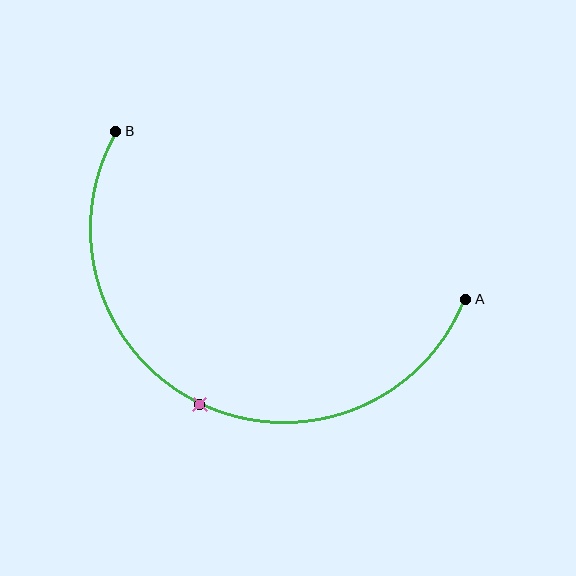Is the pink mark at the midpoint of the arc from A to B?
Yes. The pink mark lies on the arc at equal arc-length from both A and B — it is the arc midpoint.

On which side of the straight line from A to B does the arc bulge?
The arc bulges below the straight line connecting A and B.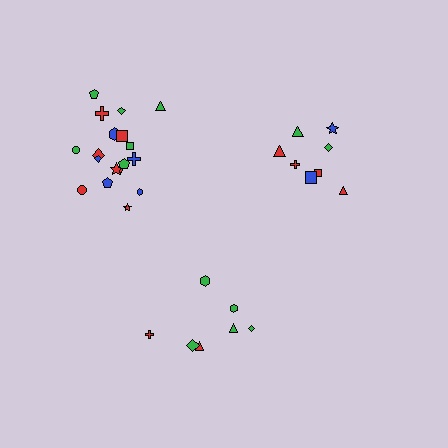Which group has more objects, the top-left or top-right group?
The top-left group.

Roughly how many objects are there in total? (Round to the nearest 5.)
Roughly 35 objects in total.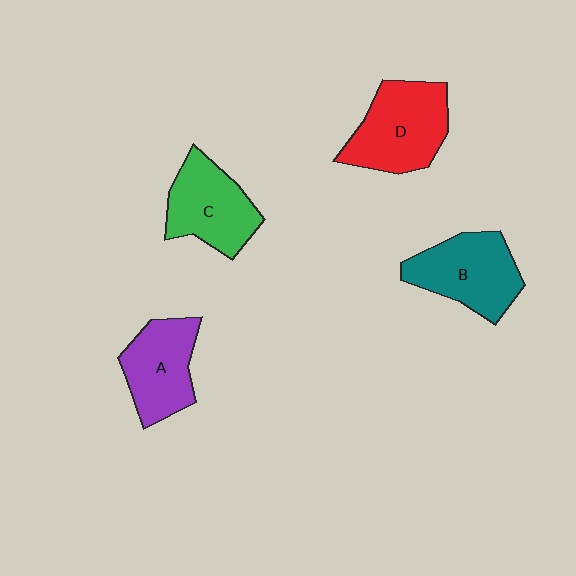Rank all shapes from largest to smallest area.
From largest to smallest: D (red), B (teal), C (green), A (purple).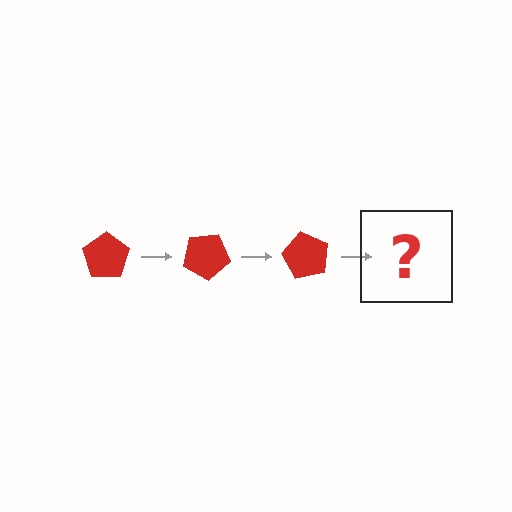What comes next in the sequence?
The next element should be a red pentagon rotated 90 degrees.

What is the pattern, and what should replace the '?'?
The pattern is that the pentagon rotates 30 degrees each step. The '?' should be a red pentagon rotated 90 degrees.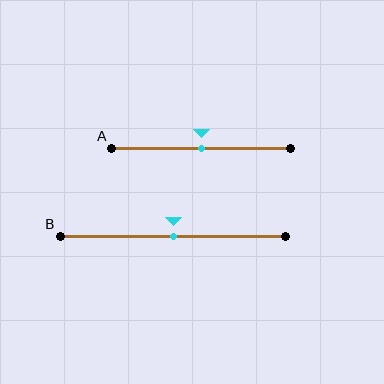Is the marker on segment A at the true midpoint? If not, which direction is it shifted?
Yes, the marker on segment A is at the true midpoint.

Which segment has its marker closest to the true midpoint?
Segment A has its marker closest to the true midpoint.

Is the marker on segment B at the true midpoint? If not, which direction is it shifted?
Yes, the marker on segment B is at the true midpoint.